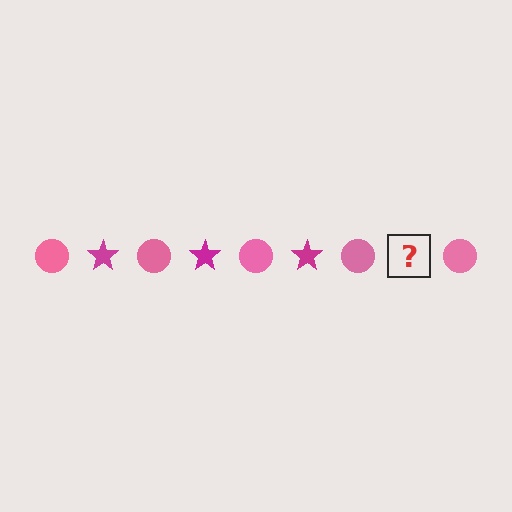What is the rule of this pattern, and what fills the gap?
The rule is that the pattern alternates between pink circle and magenta star. The gap should be filled with a magenta star.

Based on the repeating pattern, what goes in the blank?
The blank should be a magenta star.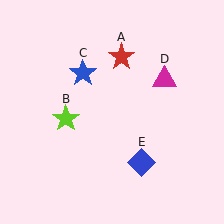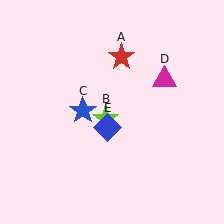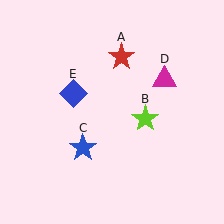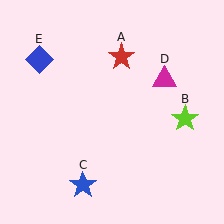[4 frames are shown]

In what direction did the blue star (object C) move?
The blue star (object C) moved down.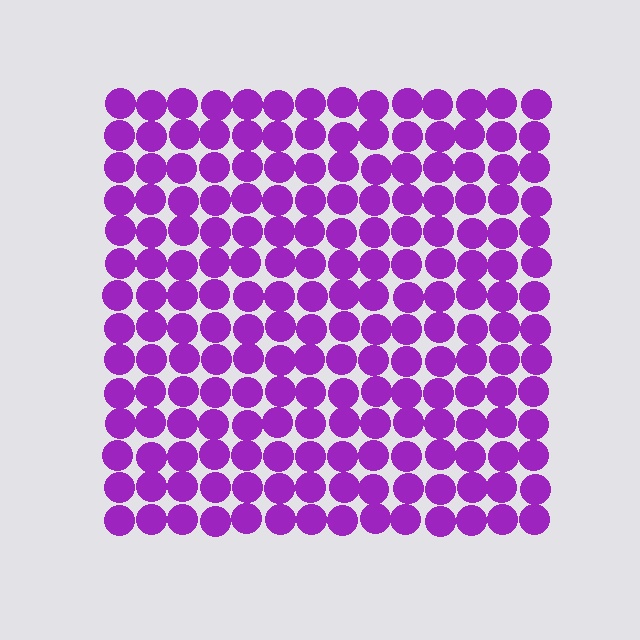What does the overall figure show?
The overall figure shows a square.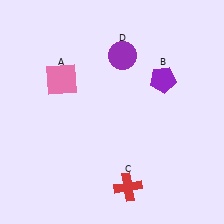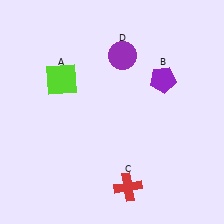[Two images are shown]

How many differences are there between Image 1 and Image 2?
There is 1 difference between the two images.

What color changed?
The square (A) changed from pink in Image 1 to lime in Image 2.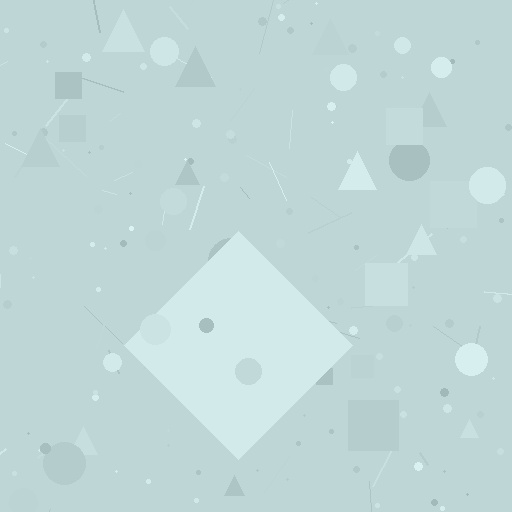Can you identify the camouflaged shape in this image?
The camouflaged shape is a diamond.